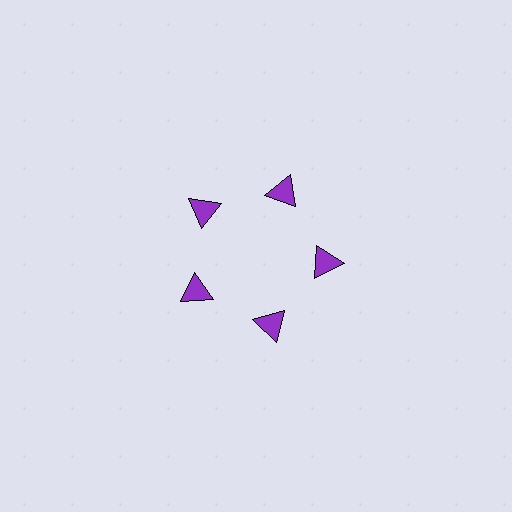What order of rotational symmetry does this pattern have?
This pattern has 5-fold rotational symmetry.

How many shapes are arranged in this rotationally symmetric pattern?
There are 5 shapes, arranged in 5 groups of 1.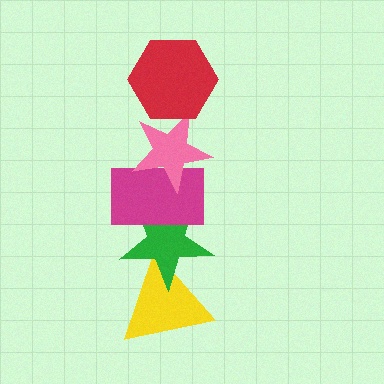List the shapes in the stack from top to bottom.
From top to bottom: the red hexagon, the pink star, the magenta rectangle, the green star, the yellow triangle.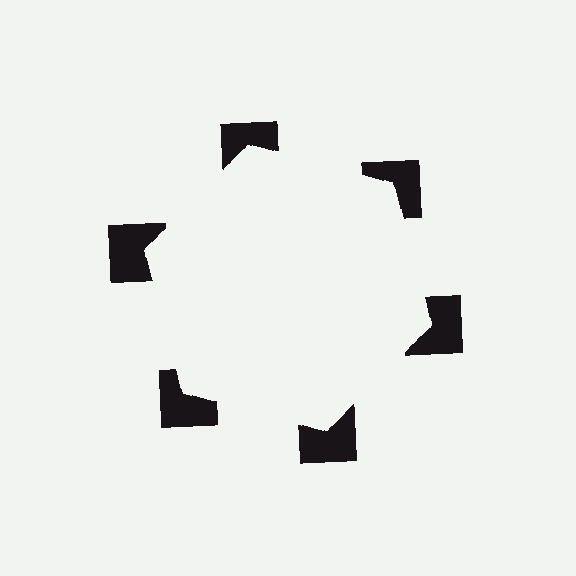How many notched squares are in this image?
There are 6 — one at each vertex of the illusory hexagon.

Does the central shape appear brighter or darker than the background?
It typically appears slightly brighter than the background, even though no actual brightness change is drawn.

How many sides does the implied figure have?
6 sides.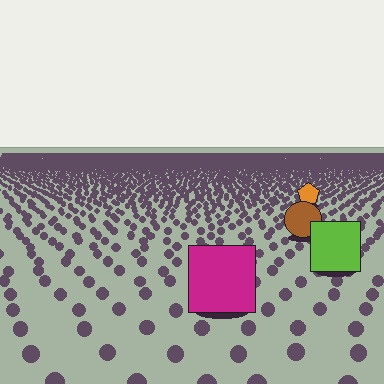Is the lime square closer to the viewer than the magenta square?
No. The magenta square is closer — you can tell from the texture gradient: the ground texture is coarser near it.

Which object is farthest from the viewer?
The orange pentagon is farthest from the viewer. It appears smaller and the ground texture around it is denser.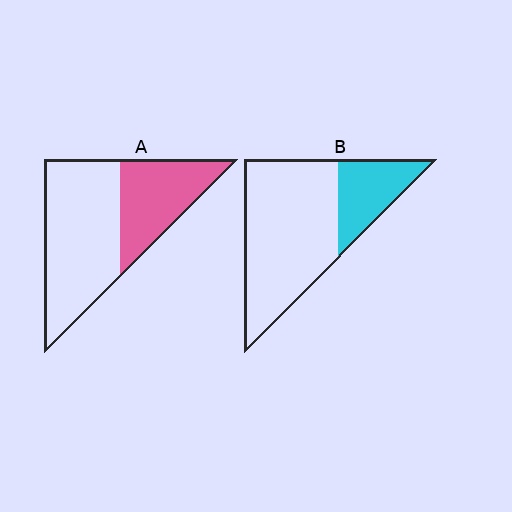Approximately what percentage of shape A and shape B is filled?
A is approximately 35% and B is approximately 25%.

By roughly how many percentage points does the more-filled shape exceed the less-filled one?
By roughly 10 percentage points (A over B).